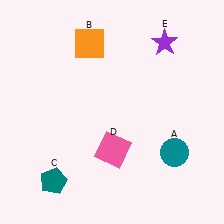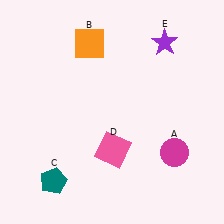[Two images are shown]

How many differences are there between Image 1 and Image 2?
There is 1 difference between the two images.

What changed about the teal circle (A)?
In Image 1, A is teal. In Image 2, it changed to magenta.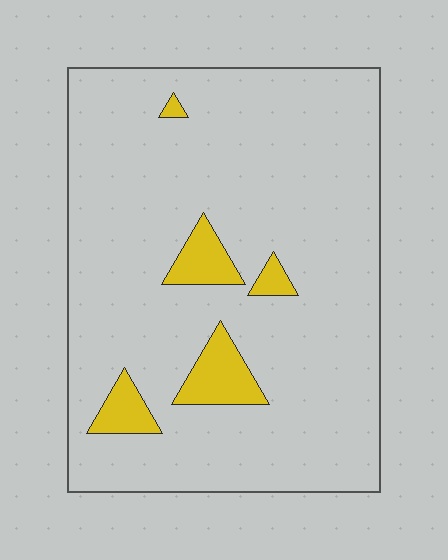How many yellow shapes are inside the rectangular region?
5.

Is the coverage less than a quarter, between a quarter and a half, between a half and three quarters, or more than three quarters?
Less than a quarter.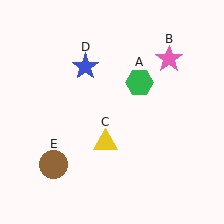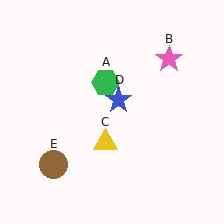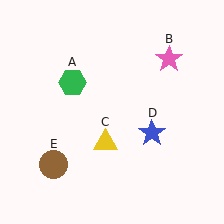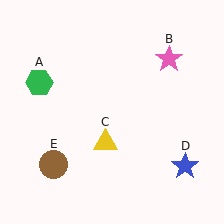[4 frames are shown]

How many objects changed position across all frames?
2 objects changed position: green hexagon (object A), blue star (object D).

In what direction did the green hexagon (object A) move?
The green hexagon (object A) moved left.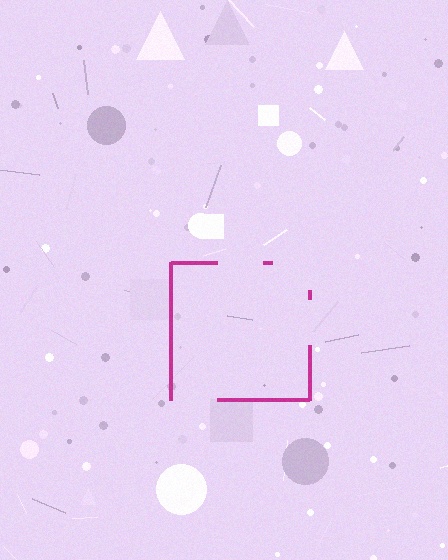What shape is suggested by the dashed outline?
The dashed outline suggests a square.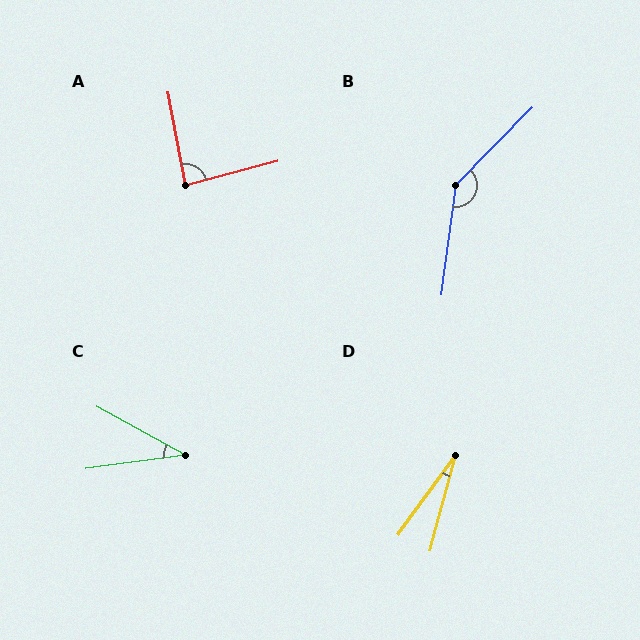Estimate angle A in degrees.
Approximately 86 degrees.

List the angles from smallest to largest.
D (21°), C (37°), A (86°), B (143°).